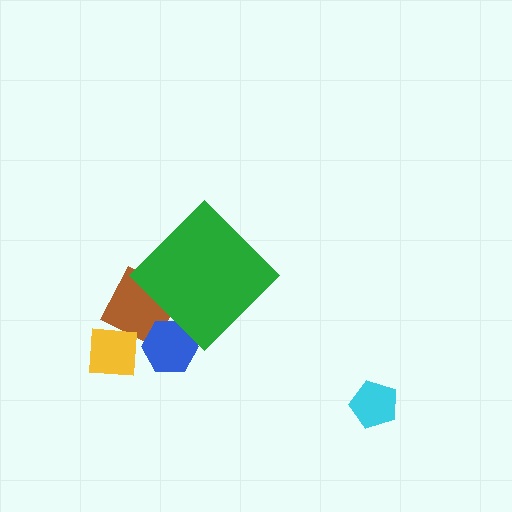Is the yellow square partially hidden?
No, the yellow square is fully visible.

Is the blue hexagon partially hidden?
Yes, the blue hexagon is partially hidden behind the green diamond.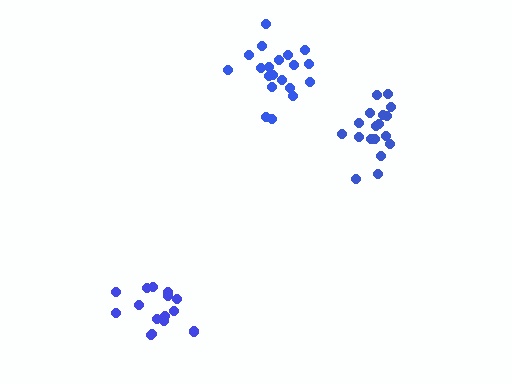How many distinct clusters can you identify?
There are 3 distinct clusters.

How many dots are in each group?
Group 1: 18 dots, Group 2: 15 dots, Group 3: 20 dots (53 total).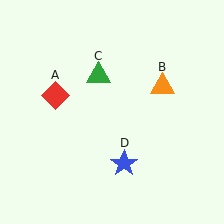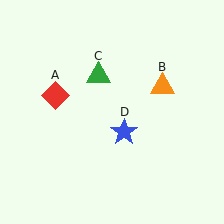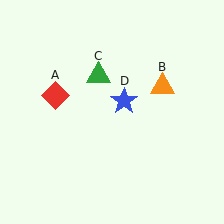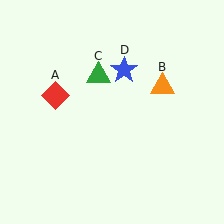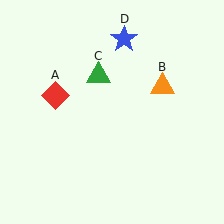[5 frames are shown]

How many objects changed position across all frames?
1 object changed position: blue star (object D).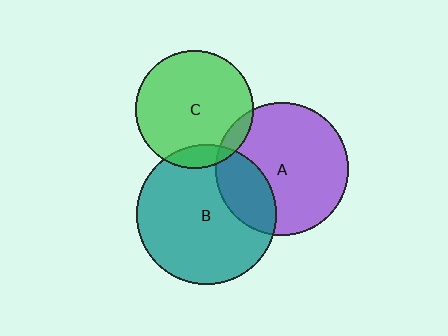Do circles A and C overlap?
Yes.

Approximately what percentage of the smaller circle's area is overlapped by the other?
Approximately 10%.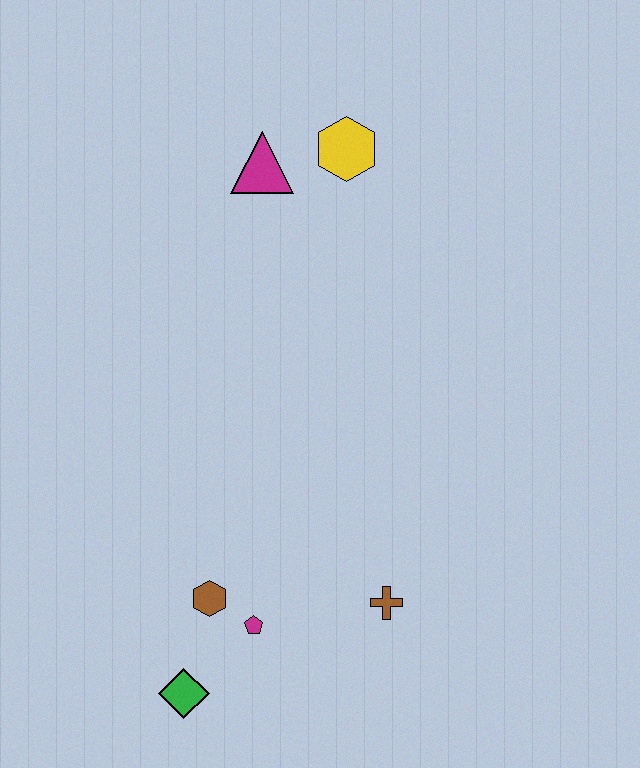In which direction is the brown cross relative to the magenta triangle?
The brown cross is below the magenta triangle.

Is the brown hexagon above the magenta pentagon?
Yes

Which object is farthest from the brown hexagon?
The yellow hexagon is farthest from the brown hexagon.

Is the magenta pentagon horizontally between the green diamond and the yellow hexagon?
Yes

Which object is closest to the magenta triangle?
The yellow hexagon is closest to the magenta triangle.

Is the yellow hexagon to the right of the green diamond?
Yes